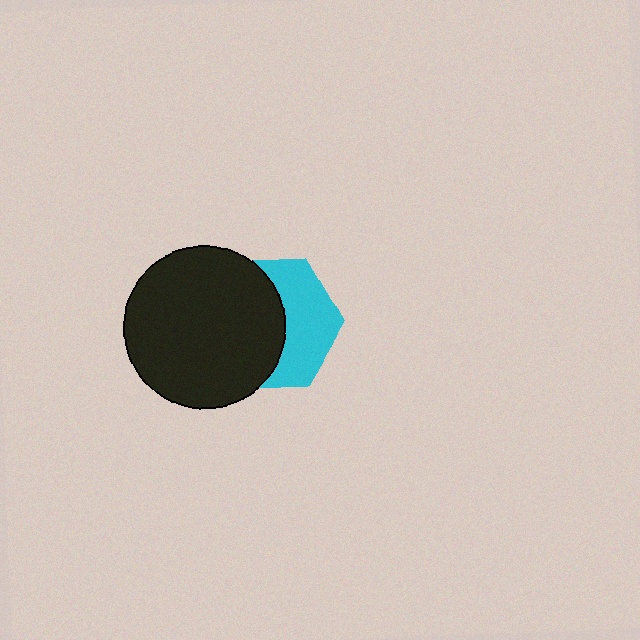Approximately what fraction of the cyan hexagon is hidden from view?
Roughly 55% of the cyan hexagon is hidden behind the black circle.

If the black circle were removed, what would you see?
You would see the complete cyan hexagon.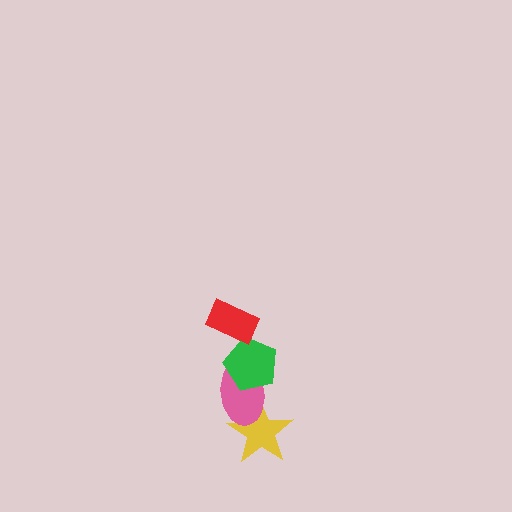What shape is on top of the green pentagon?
The red rectangle is on top of the green pentagon.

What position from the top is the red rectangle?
The red rectangle is 1st from the top.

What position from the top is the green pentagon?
The green pentagon is 2nd from the top.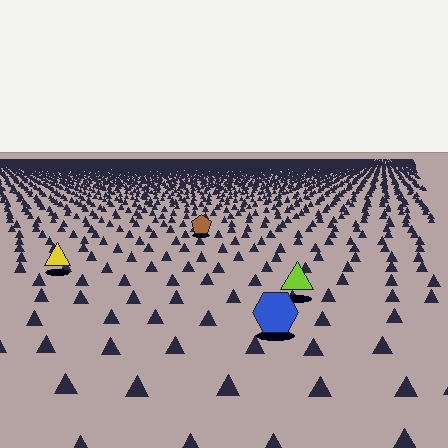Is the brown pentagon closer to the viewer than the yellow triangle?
No. The yellow triangle is closer — you can tell from the texture gradient: the ground texture is coarser near it.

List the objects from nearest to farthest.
From nearest to farthest: the blue hexagon, the lime triangle, the yellow triangle, the brown pentagon.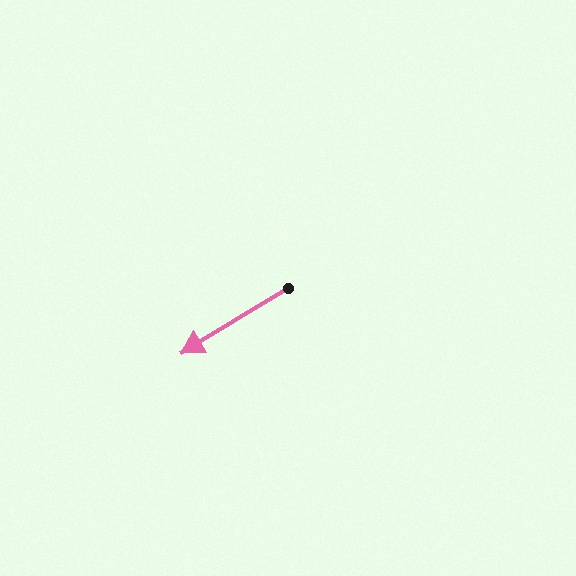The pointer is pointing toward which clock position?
Roughly 8 o'clock.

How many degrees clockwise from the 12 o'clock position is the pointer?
Approximately 239 degrees.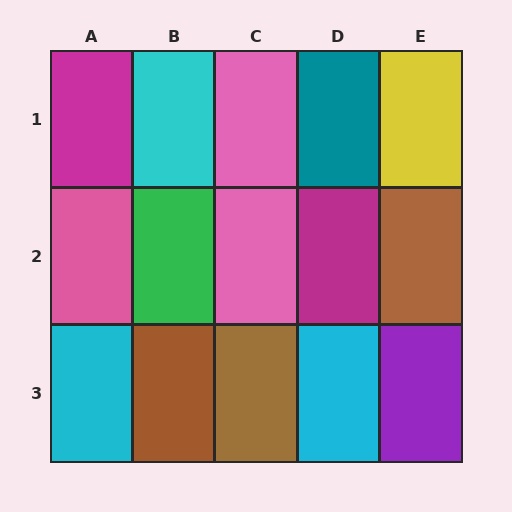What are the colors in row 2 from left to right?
Pink, green, pink, magenta, brown.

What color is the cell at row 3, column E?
Purple.